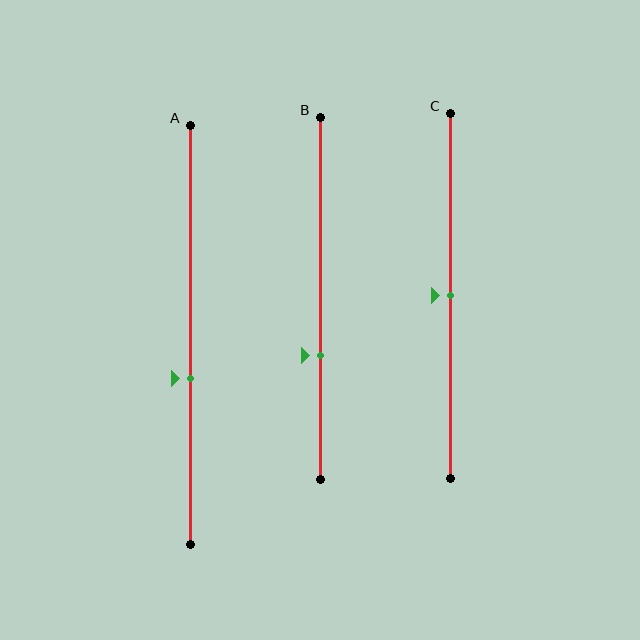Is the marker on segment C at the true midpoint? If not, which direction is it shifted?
Yes, the marker on segment C is at the true midpoint.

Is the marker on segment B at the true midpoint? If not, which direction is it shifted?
No, the marker on segment B is shifted downward by about 16% of the segment length.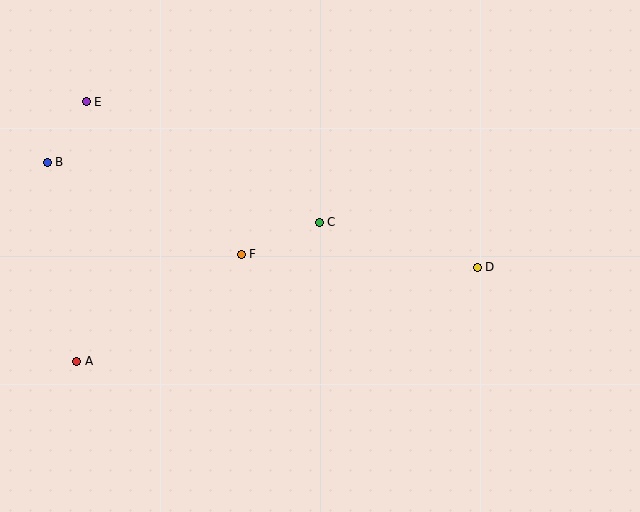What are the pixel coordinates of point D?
Point D is at (477, 267).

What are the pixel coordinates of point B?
Point B is at (47, 162).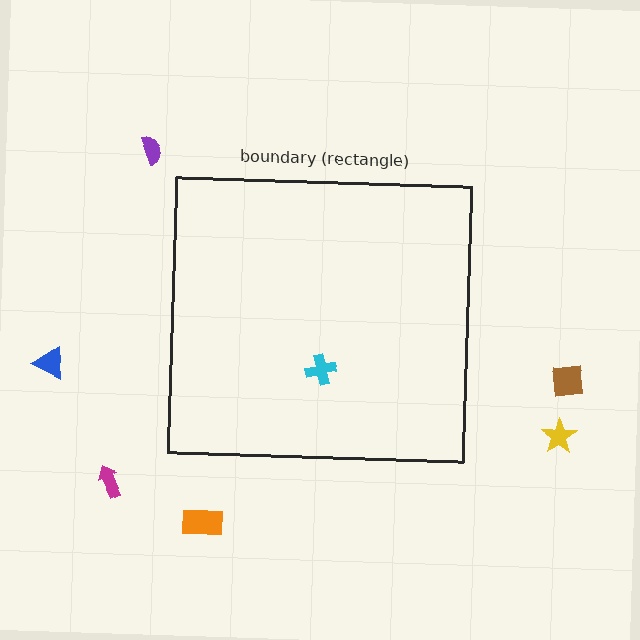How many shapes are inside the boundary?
1 inside, 6 outside.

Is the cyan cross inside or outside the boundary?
Inside.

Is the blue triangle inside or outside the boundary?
Outside.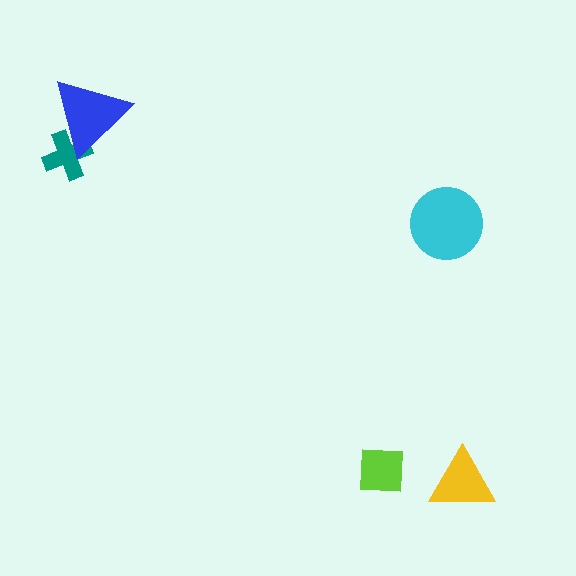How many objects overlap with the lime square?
0 objects overlap with the lime square.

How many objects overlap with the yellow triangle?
0 objects overlap with the yellow triangle.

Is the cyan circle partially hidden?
No, no other shape covers it.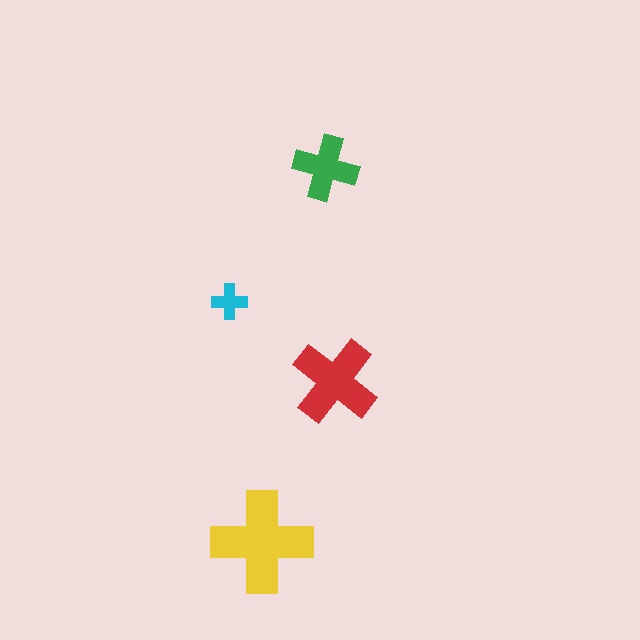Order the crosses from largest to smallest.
the yellow one, the red one, the green one, the cyan one.